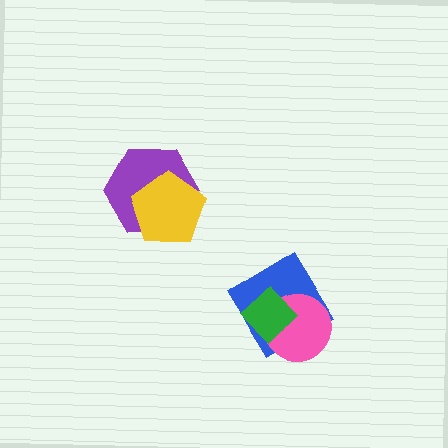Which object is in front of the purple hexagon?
The yellow pentagon is in front of the purple hexagon.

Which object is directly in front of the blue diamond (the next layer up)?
The pink circle is directly in front of the blue diamond.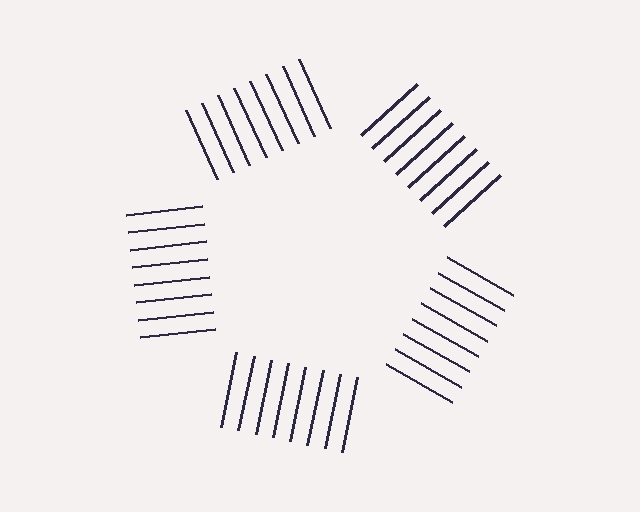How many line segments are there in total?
40 — 8 along each of the 5 edges.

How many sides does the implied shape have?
5 sides — the line-ends trace a pentagon.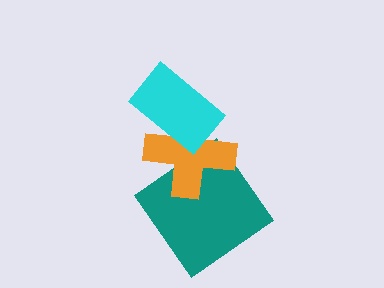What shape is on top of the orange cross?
The cyan rectangle is on top of the orange cross.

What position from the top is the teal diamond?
The teal diamond is 3rd from the top.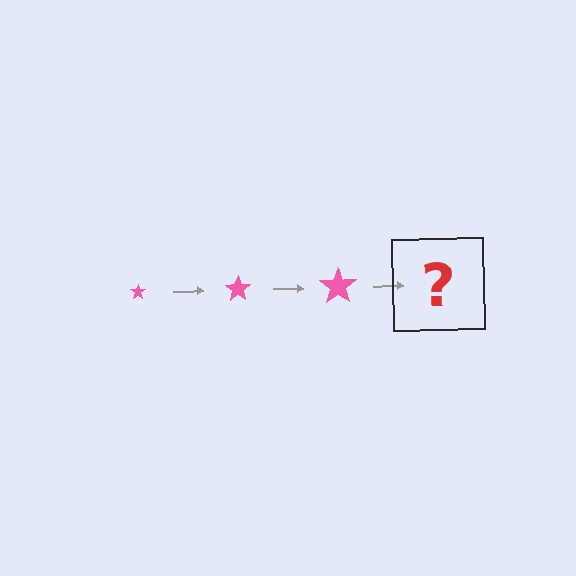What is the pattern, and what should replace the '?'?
The pattern is that the star gets progressively larger each step. The '?' should be a pink star, larger than the previous one.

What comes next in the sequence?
The next element should be a pink star, larger than the previous one.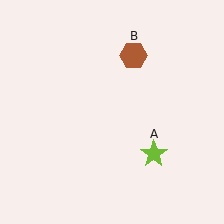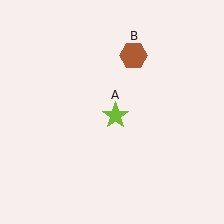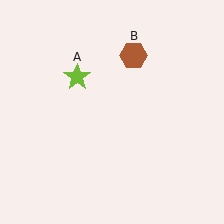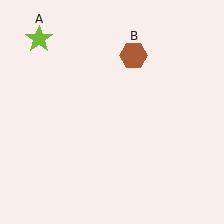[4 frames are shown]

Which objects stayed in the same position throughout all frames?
Brown hexagon (object B) remained stationary.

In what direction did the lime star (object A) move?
The lime star (object A) moved up and to the left.